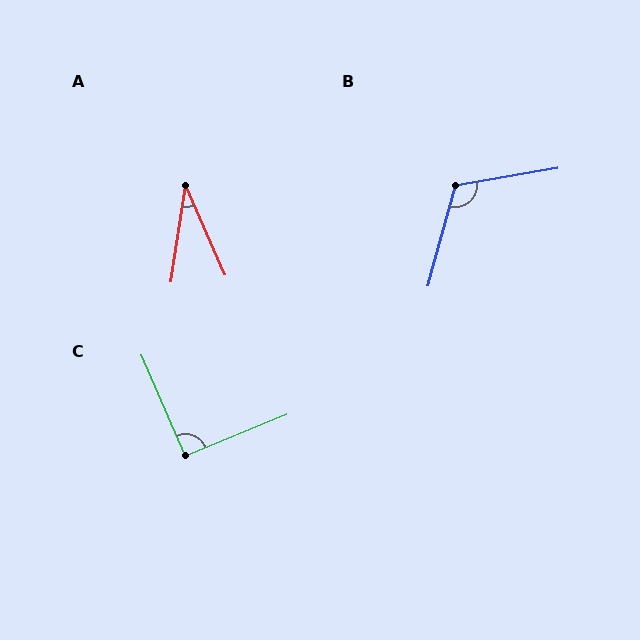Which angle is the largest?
B, at approximately 115 degrees.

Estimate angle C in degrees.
Approximately 91 degrees.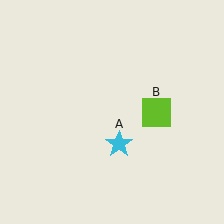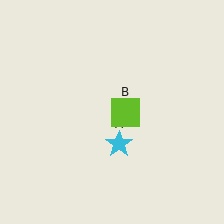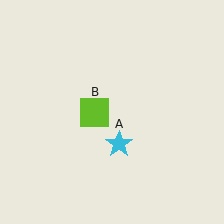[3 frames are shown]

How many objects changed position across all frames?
1 object changed position: lime square (object B).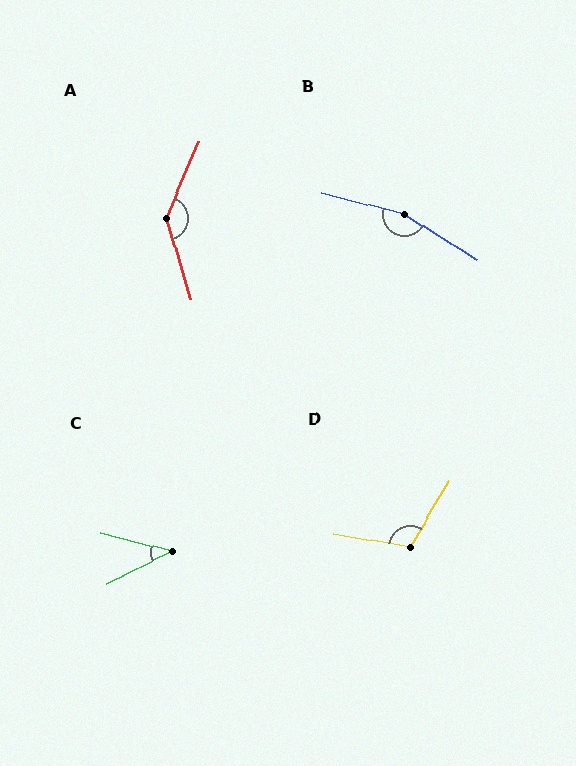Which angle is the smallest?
C, at approximately 40 degrees.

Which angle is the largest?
B, at approximately 162 degrees.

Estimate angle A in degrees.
Approximately 141 degrees.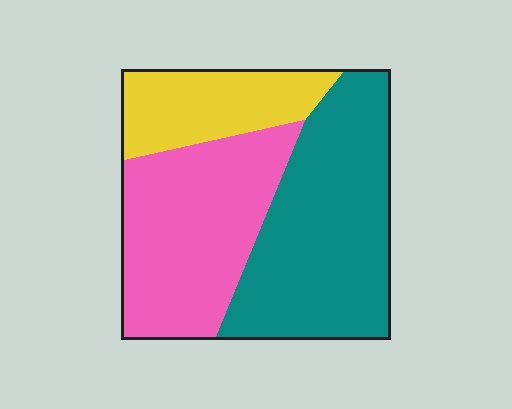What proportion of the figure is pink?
Pink takes up between a third and a half of the figure.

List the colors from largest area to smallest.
From largest to smallest: teal, pink, yellow.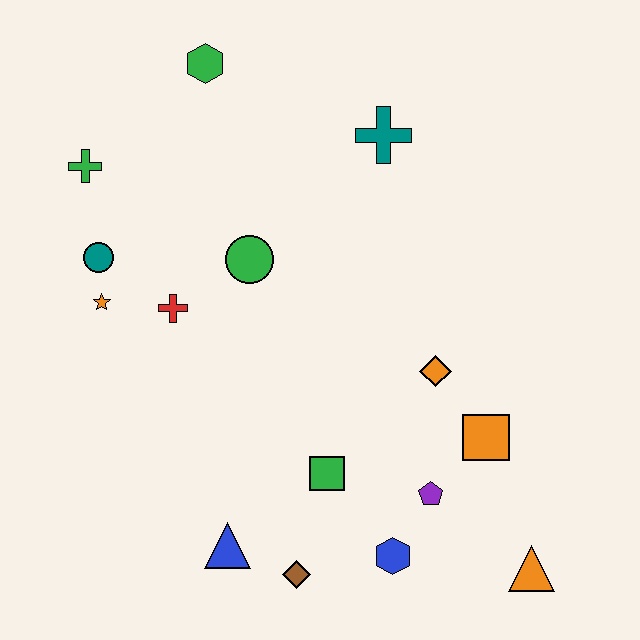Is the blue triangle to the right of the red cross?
Yes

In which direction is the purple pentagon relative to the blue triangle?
The purple pentagon is to the right of the blue triangle.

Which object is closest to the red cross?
The orange star is closest to the red cross.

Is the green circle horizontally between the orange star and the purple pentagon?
Yes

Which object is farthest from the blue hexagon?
The green hexagon is farthest from the blue hexagon.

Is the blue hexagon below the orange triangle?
No